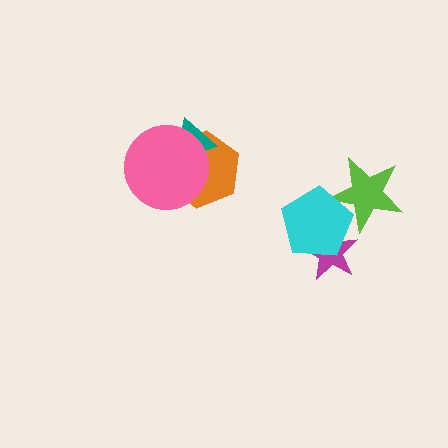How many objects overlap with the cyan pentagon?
2 objects overlap with the cyan pentagon.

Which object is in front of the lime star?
The cyan pentagon is in front of the lime star.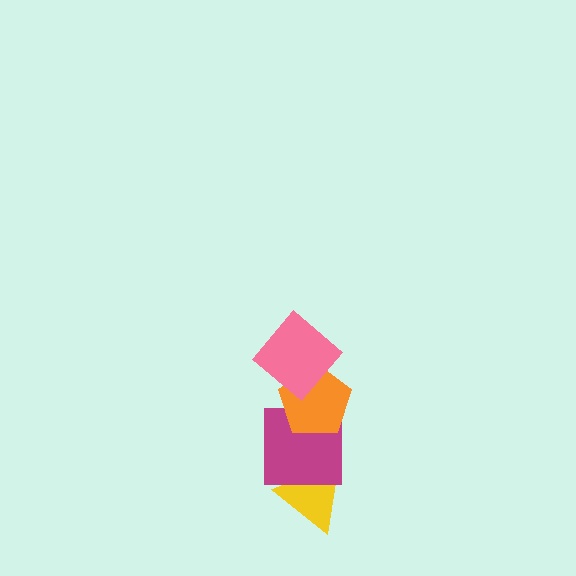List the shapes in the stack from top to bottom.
From top to bottom: the pink diamond, the orange pentagon, the magenta square, the yellow triangle.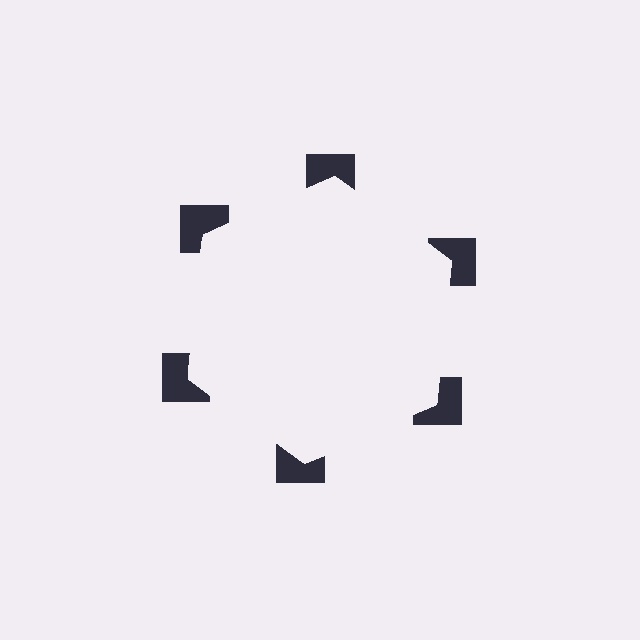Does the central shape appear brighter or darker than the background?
It typically appears slightly brighter than the background, even though no actual brightness change is drawn.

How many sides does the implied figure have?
6 sides.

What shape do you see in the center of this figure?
An illusory hexagon — its edges are inferred from the aligned wedge cuts in the notched squares, not physically drawn.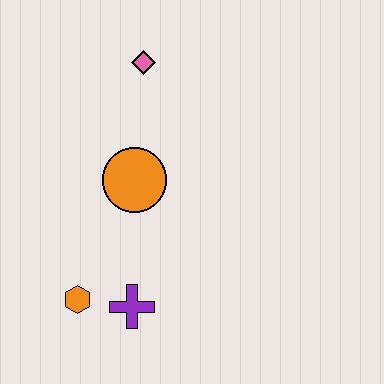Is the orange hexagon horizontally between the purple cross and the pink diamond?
No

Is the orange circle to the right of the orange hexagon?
Yes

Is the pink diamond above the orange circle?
Yes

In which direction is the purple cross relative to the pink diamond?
The purple cross is below the pink diamond.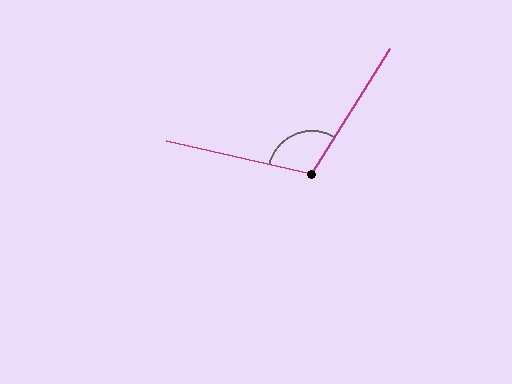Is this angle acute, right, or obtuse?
It is obtuse.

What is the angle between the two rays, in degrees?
Approximately 109 degrees.